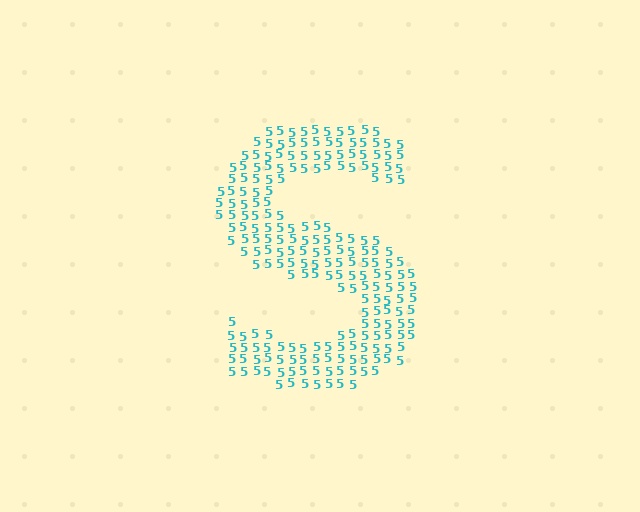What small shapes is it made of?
It is made of small digit 5's.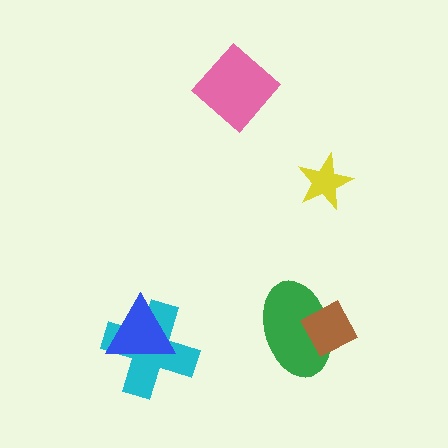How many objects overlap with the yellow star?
0 objects overlap with the yellow star.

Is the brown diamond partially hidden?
No, no other shape covers it.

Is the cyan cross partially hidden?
Yes, it is partially covered by another shape.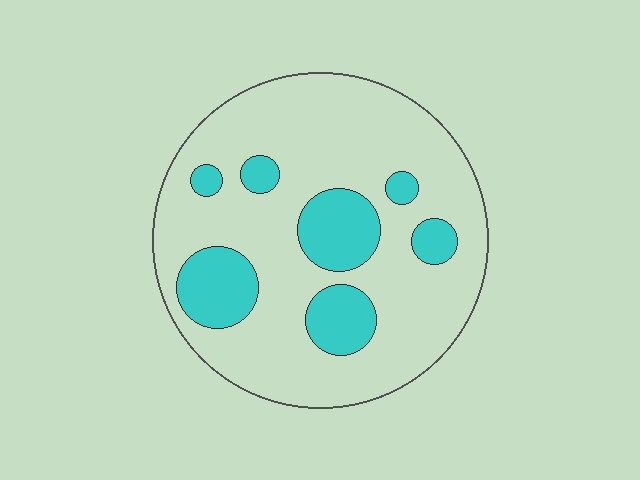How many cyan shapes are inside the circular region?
7.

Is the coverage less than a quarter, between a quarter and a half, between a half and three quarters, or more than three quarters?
Less than a quarter.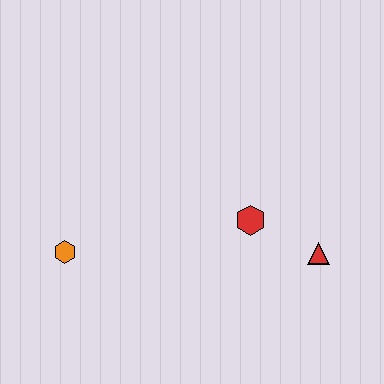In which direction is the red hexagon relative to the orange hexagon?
The red hexagon is to the right of the orange hexagon.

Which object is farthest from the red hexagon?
The orange hexagon is farthest from the red hexagon.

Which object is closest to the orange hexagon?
The red hexagon is closest to the orange hexagon.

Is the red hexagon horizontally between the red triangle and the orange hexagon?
Yes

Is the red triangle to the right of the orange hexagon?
Yes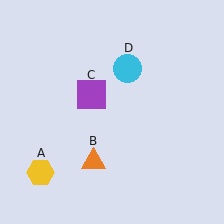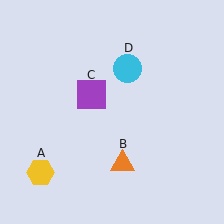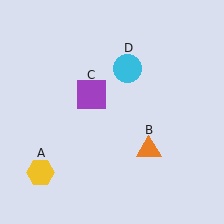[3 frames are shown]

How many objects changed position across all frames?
1 object changed position: orange triangle (object B).